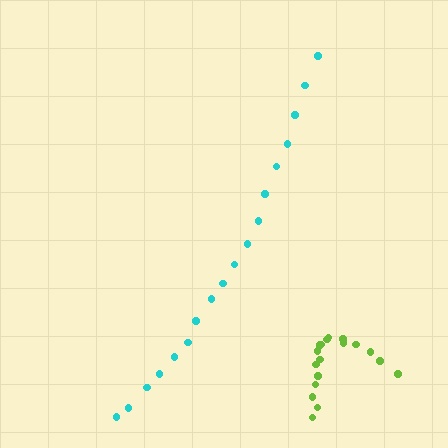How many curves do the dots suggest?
There are 2 distinct paths.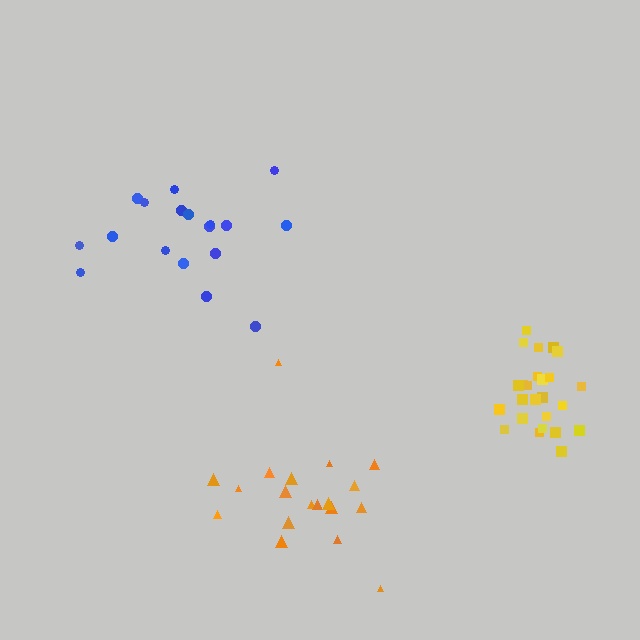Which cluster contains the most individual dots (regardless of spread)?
Yellow (25).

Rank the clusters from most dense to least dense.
yellow, orange, blue.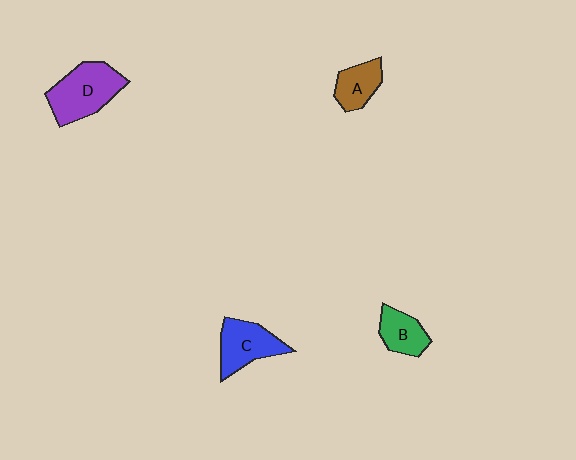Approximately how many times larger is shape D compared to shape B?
Approximately 1.8 times.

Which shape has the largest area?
Shape D (purple).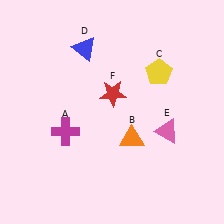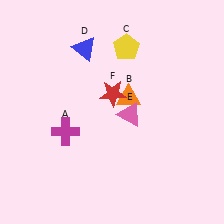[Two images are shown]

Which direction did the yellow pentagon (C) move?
The yellow pentagon (C) moved left.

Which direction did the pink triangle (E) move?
The pink triangle (E) moved left.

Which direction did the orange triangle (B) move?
The orange triangle (B) moved up.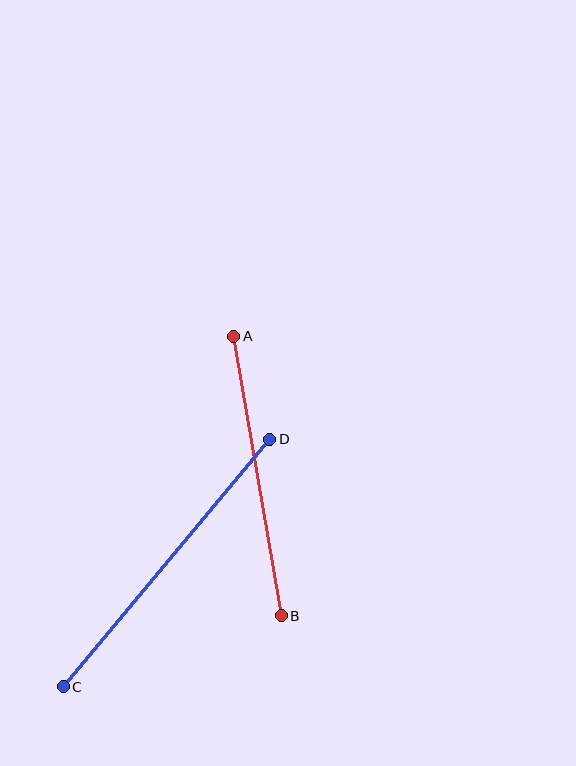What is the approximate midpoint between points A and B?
The midpoint is at approximately (258, 476) pixels.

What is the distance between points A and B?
The distance is approximately 283 pixels.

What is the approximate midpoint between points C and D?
The midpoint is at approximately (167, 563) pixels.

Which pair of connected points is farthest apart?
Points C and D are farthest apart.